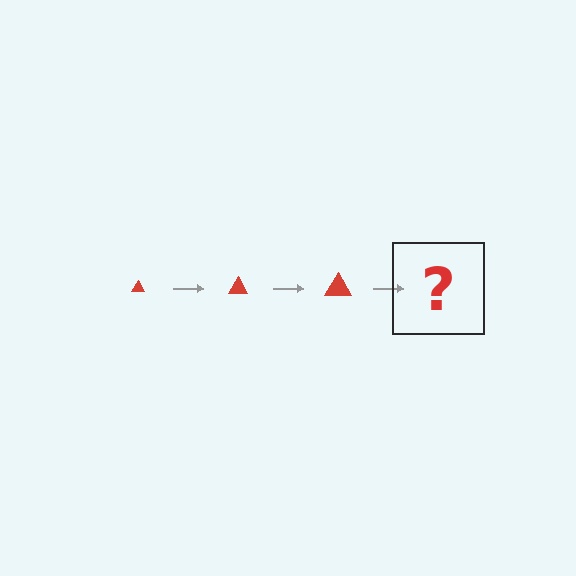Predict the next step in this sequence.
The next step is a red triangle, larger than the previous one.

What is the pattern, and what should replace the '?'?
The pattern is that the triangle gets progressively larger each step. The '?' should be a red triangle, larger than the previous one.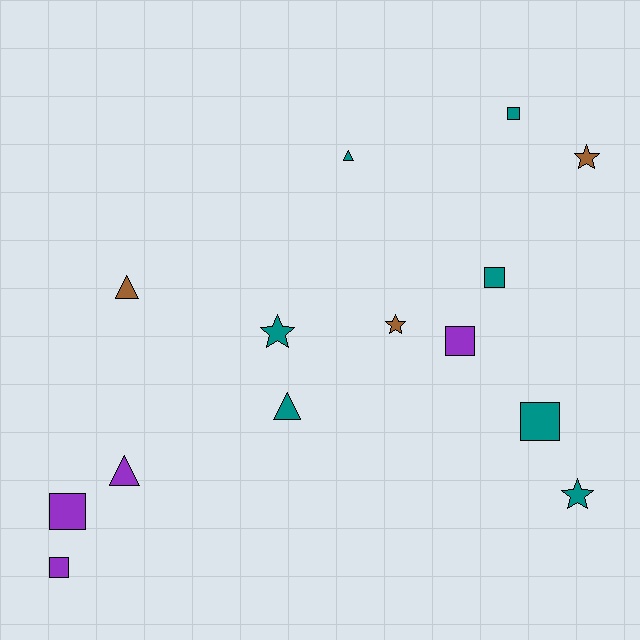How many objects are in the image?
There are 14 objects.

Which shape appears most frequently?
Square, with 6 objects.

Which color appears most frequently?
Teal, with 7 objects.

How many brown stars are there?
There are 2 brown stars.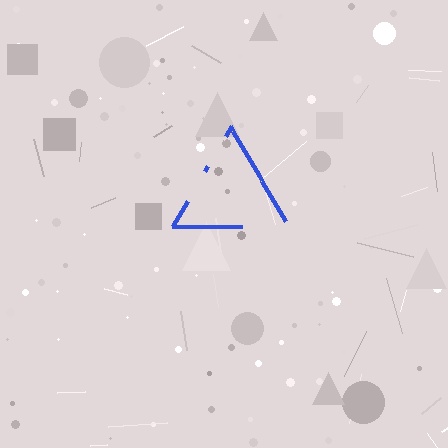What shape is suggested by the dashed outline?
The dashed outline suggests a triangle.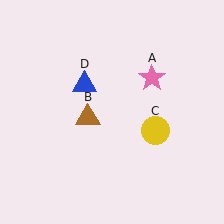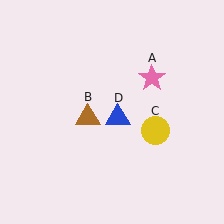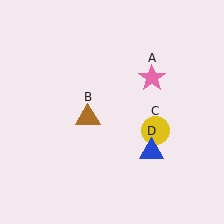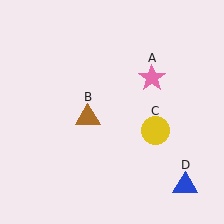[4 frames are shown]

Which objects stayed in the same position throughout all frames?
Pink star (object A) and brown triangle (object B) and yellow circle (object C) remained stationary.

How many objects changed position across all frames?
1 object changed position: blue triangle (object D).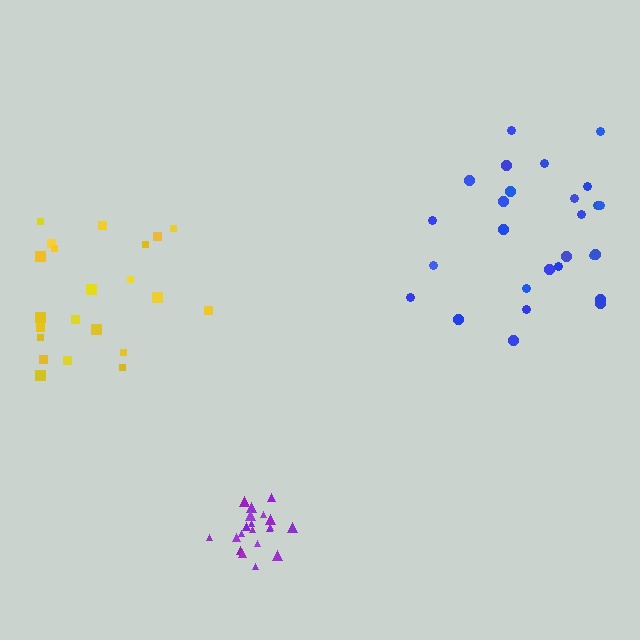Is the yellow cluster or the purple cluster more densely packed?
Purple.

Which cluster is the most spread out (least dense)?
Blue.